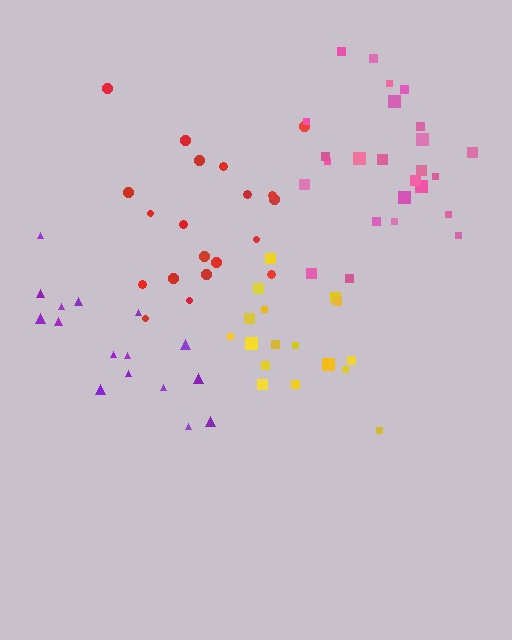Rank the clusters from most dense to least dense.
yellow, pink, red, purple.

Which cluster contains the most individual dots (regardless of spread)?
Pink (25).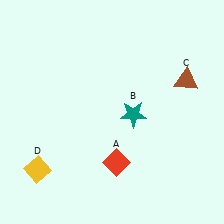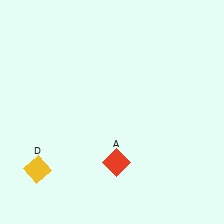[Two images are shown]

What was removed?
The brown triangle (C), the teal star (B) were removed in Image 2.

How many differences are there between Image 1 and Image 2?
There are 2 differences between the two images.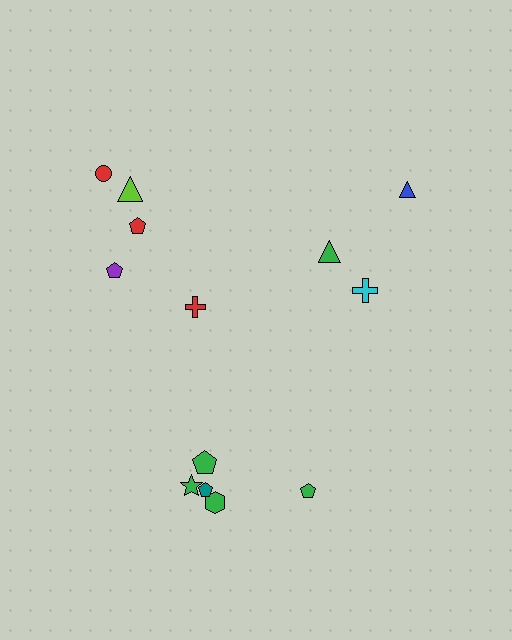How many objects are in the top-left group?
There are 5 objects.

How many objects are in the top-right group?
There are 3 objects.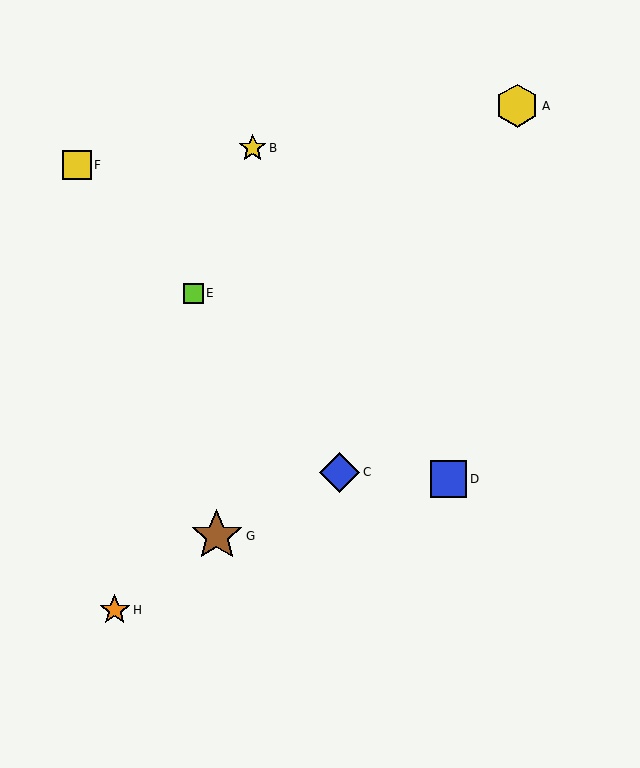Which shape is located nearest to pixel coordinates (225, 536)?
The brown star (labeled G) at (217, 536) is nearest to that location.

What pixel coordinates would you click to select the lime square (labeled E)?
Click at (194, 293) to select the lime square E.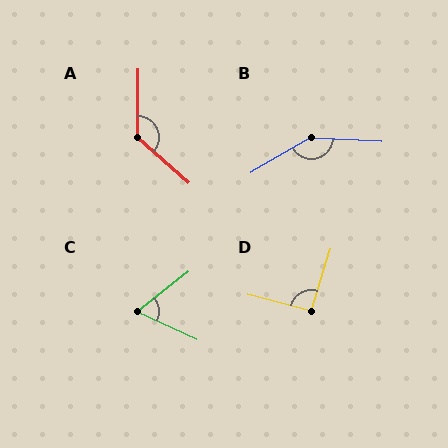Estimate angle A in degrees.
Approximately 131 degrees.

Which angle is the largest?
B, at approximately 147 degrees.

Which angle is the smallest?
C, at approximately 63 degrees.